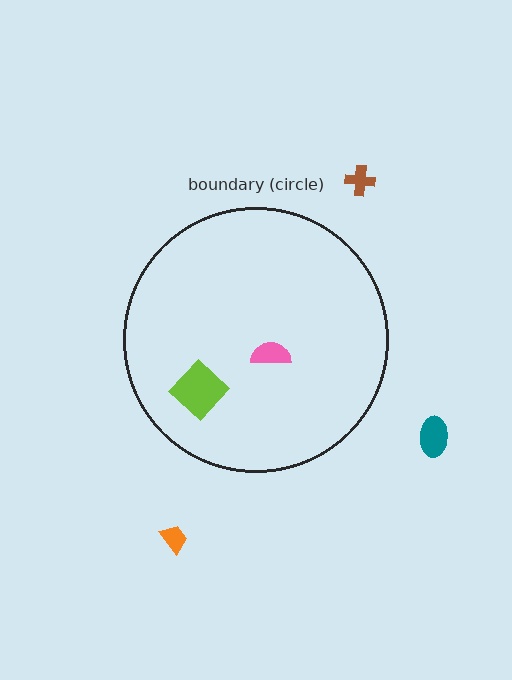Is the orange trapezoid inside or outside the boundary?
Outside.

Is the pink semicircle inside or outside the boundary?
Inside.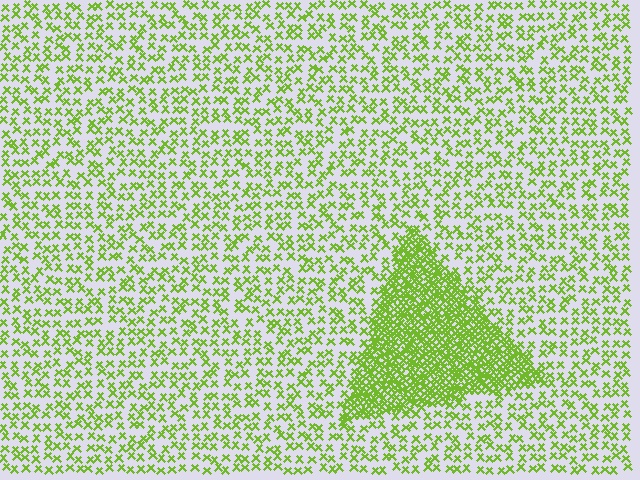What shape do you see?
I see a triangle.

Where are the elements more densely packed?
The elements are more densely packed inside the triangle boundary.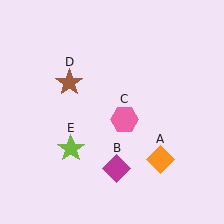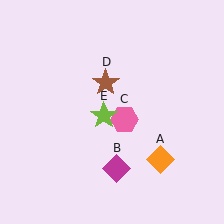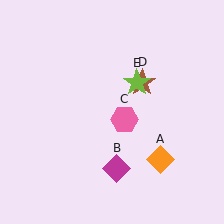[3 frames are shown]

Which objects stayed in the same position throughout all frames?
Orange diamond (object A) and magenta diamond (object B) and pink hexagon (object C) remained stationary.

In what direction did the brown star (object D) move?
The brown star (object D) moved right.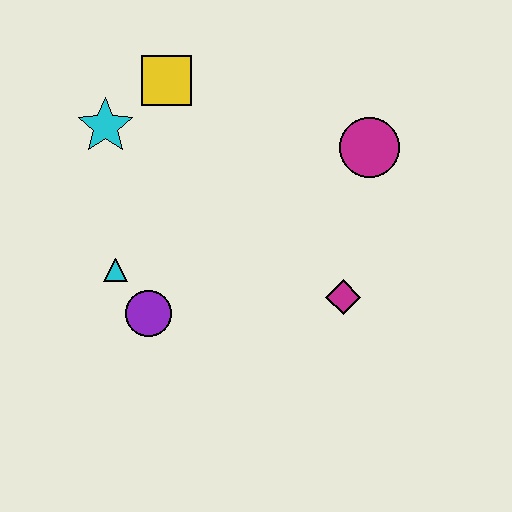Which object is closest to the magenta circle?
The magenta diamond is closest to the magenta circle.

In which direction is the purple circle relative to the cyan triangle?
The purple circle is below the cyan triangle.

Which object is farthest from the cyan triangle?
The magenta circle is farthest from the cyan triangle.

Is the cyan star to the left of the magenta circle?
Yes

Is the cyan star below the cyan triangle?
No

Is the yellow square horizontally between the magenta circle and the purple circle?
Yes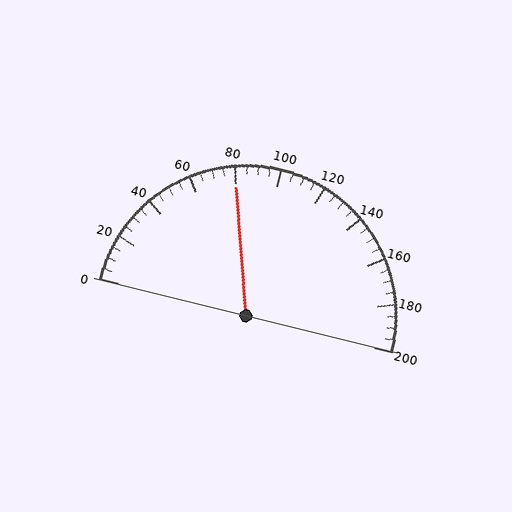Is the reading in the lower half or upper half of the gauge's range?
The reading is in the lower half of the range (0 to 200).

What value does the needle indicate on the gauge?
The needle indicates approximately 80.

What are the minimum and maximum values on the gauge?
The gauge ranges from 0 to 200.